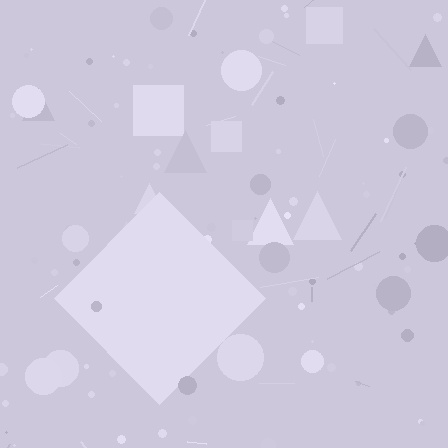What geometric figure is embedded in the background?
A diamond is embedded in the background.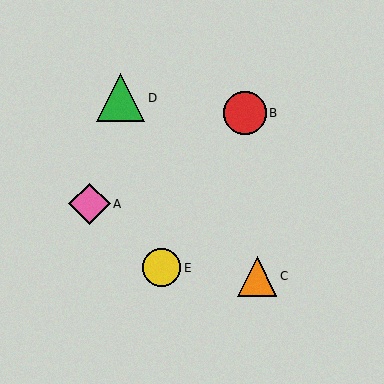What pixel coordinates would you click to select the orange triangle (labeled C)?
Click at (257, 276) to select the orange triangle C.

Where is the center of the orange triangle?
The center of the orange triangle is at (257, 276).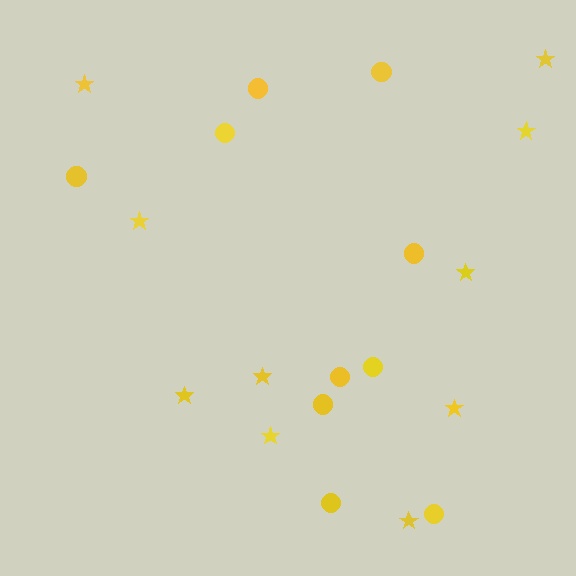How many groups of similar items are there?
There are 2 groups: one group of circles (10) and one group of stars (10).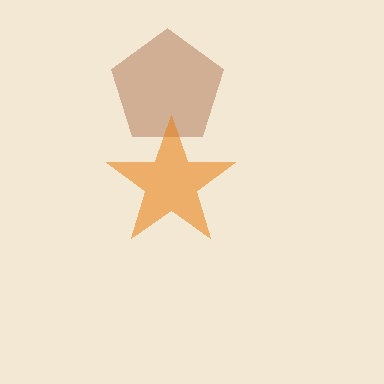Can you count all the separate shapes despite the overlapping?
Yes, there are 2 separate shapes.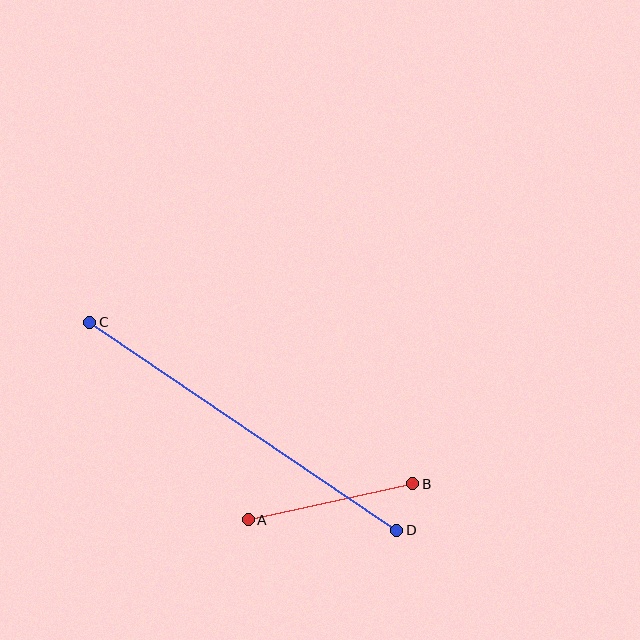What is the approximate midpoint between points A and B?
The midpoint is at approximately (331, 502) pixels.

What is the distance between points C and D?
The distance is approximately 371 pixels.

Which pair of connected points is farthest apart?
Points C and D are farthest apart.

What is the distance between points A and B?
The distance is approximately 168 pixels.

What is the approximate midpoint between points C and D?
The midpoint is at approximately (243, 426) pixels.